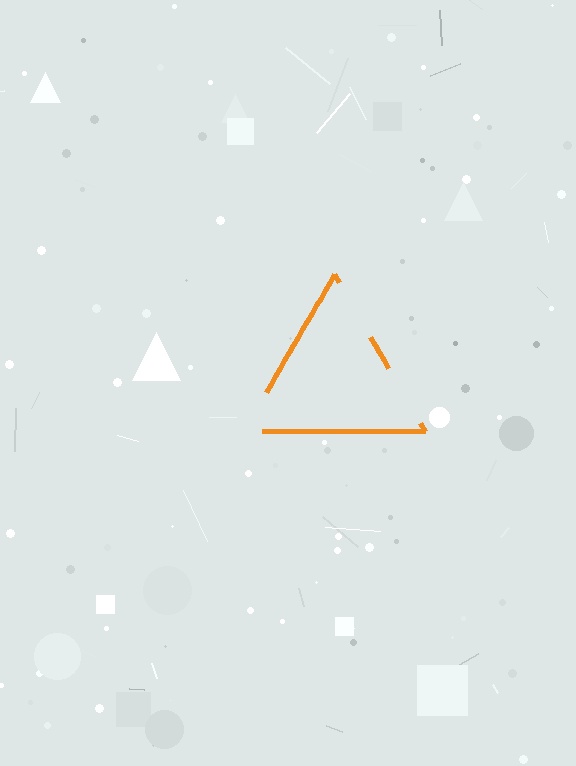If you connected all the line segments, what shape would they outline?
They would outline a triangle.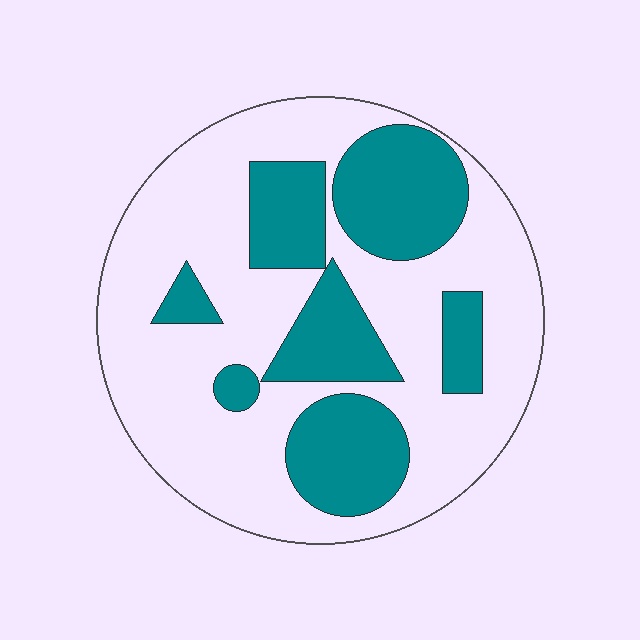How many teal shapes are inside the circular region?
7.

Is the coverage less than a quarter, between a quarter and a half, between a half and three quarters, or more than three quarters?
Between a quarter and a half.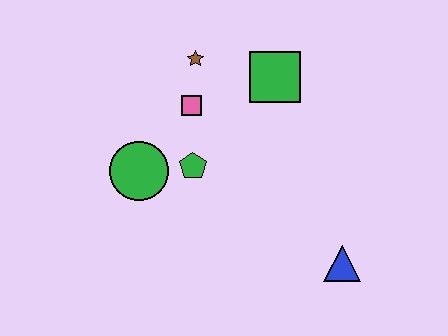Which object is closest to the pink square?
The brown star is closest to the pink square.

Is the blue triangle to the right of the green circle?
Yes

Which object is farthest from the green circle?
The blue triangle is farthest from the green circle.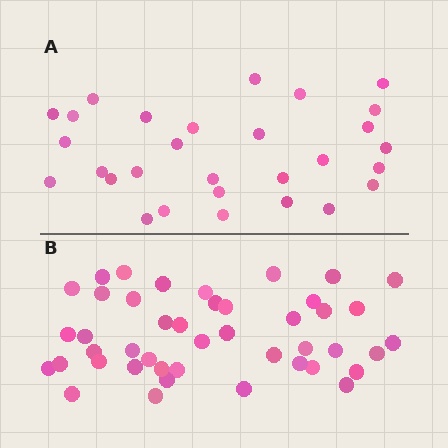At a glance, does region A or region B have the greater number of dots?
Region B (the bottom region) has more dots.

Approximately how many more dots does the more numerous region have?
Region B has approximately 15 more dots than region A.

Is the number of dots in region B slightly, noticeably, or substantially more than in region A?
Region B has substantially more. The ratio is roughly 1.5 to 1.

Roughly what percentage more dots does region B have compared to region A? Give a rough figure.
About 50% more.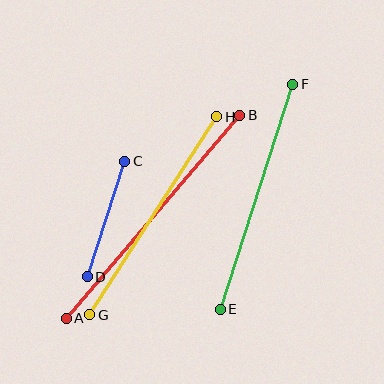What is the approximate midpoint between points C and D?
The midpoint is at approximately (106, 219) pixels.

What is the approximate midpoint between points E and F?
The midpoint is at approximately (256, 197) pixels.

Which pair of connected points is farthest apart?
Points A and B are farthest apart.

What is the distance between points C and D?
The distance is approximately 122 pixels.